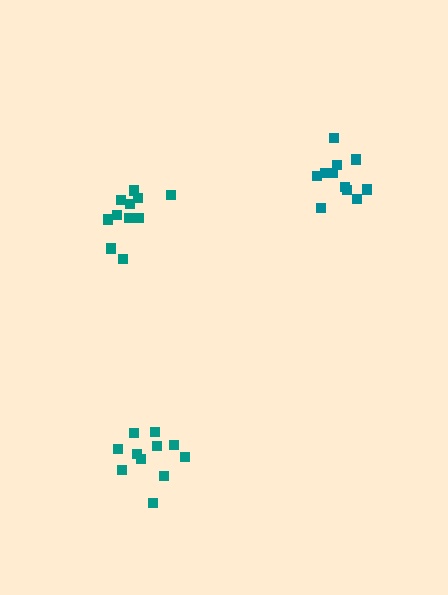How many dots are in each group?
Group 1: 11 dots, Group 2: 11 dots, Group 3: 11 dots (33 total).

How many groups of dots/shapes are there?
There are 3 groups.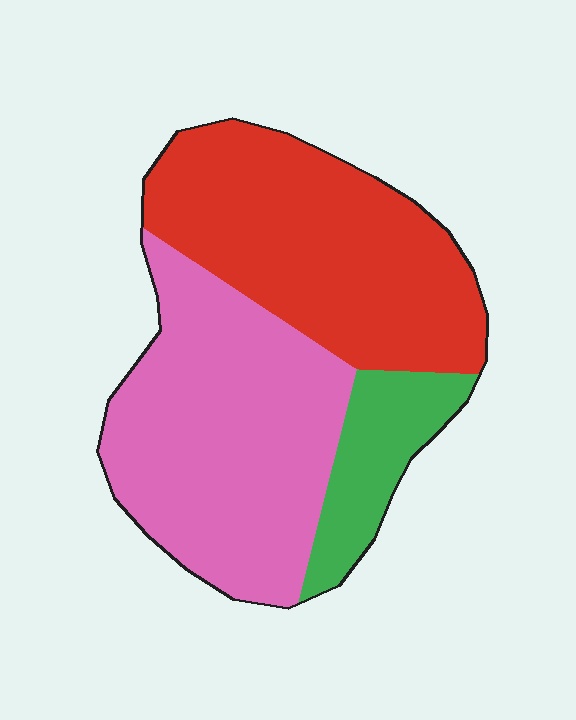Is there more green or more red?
Red.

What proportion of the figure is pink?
Pink covers 45% of the figure.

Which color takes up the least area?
Green, at roughly 15%.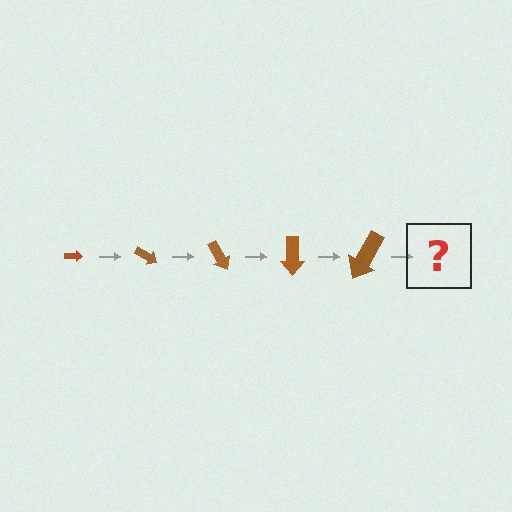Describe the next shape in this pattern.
It should be an arrow, larger than the previous one and rotated 150 degrees from the start.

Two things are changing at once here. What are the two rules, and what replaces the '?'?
The two rules are that the arrow grows larger each step and it rotates 30 degrees each step. The '?' should be an arrow, larger than the previous one and rotated 150 degrees from the start.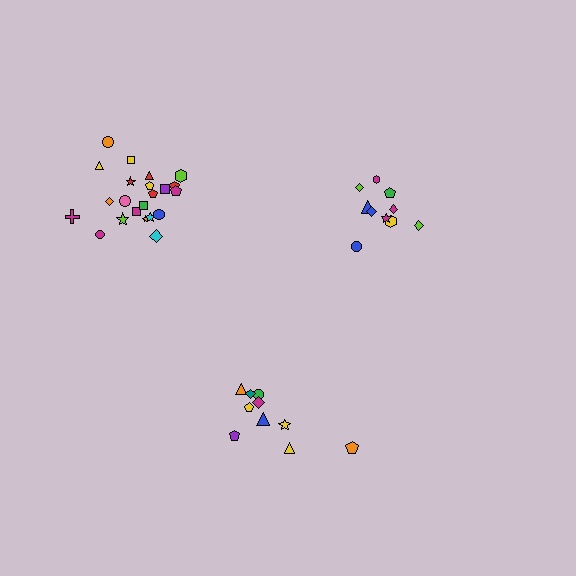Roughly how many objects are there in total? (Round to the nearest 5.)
Roughly 40 objects in total.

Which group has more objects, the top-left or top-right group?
The top-left group.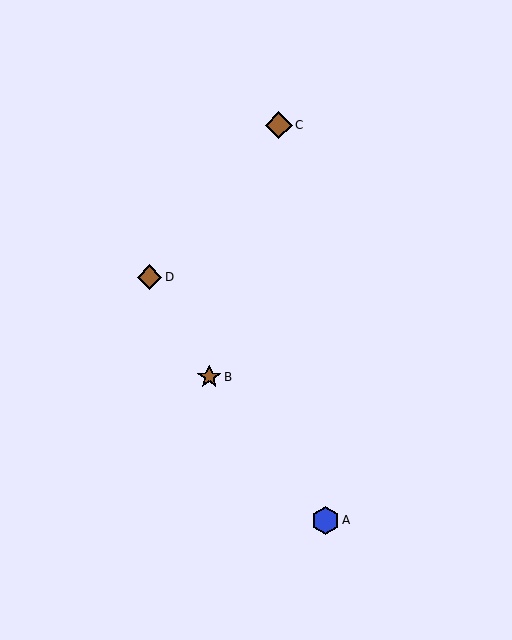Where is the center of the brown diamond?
The center of the brown diamond is at (150, 277).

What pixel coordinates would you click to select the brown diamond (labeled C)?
Click at (279, 125) to select the brown diamond C.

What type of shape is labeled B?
Shape B is a brown star.